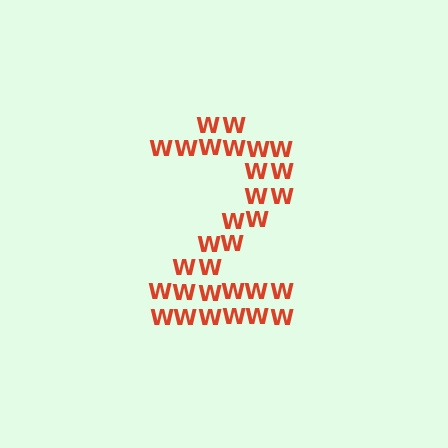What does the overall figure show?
The overall figure shows the digit 2.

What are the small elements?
The small elements are letter W's.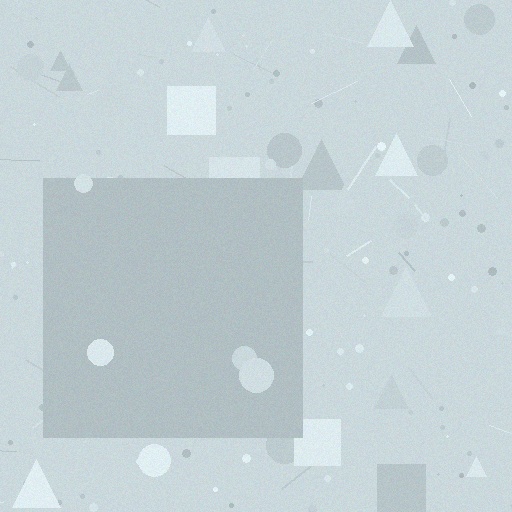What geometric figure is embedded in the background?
A square is embedded in the background.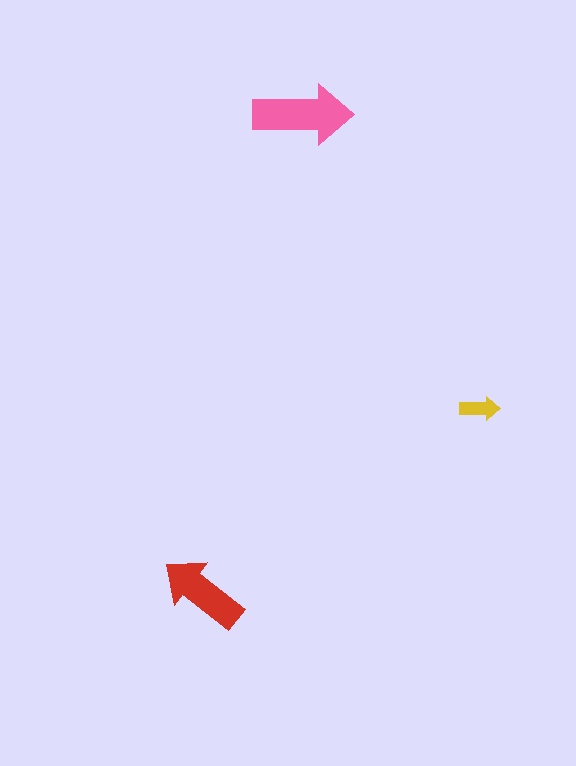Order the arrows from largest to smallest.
the pink one, the red one, the yellow one.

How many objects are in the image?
There are 3 objects in the image.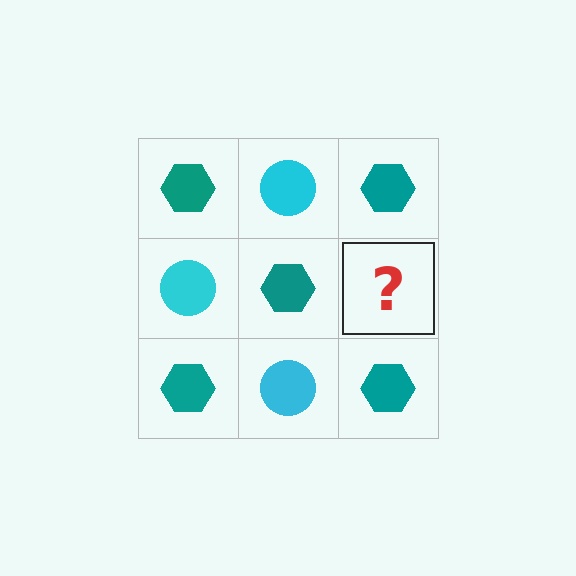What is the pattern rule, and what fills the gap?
The rule is that it alternates teal hexagon and cyan circle in a checkerboard pattern. The gap should be filled with a cyan circle.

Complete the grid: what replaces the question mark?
The question mark should be replaced with a cyan circle.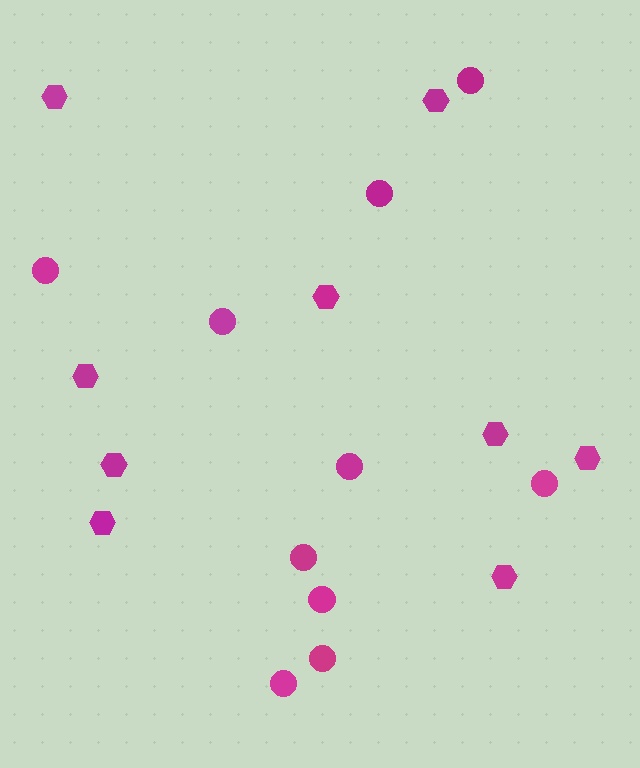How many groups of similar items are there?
There are 2 groups: one group of hexagons (9) and one group of circles (10).